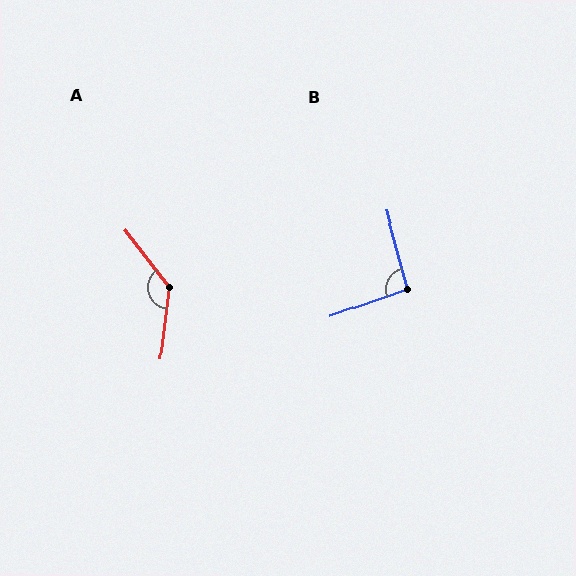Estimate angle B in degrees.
Approximately 94 degrees.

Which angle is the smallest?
B, at approximately 94 degrees.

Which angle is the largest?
A, at approximately 135 degrees.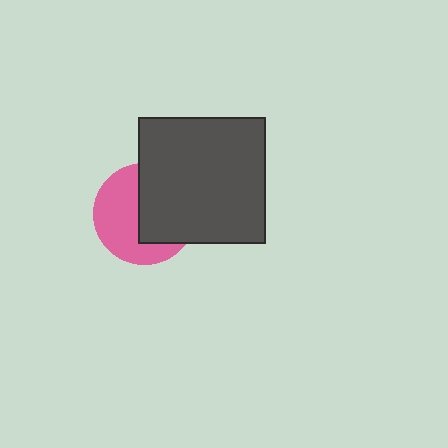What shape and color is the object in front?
The object in front is a dark gray square.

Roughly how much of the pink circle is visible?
About half of it is visible (roughly 51%).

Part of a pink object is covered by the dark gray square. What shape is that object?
It is a circle.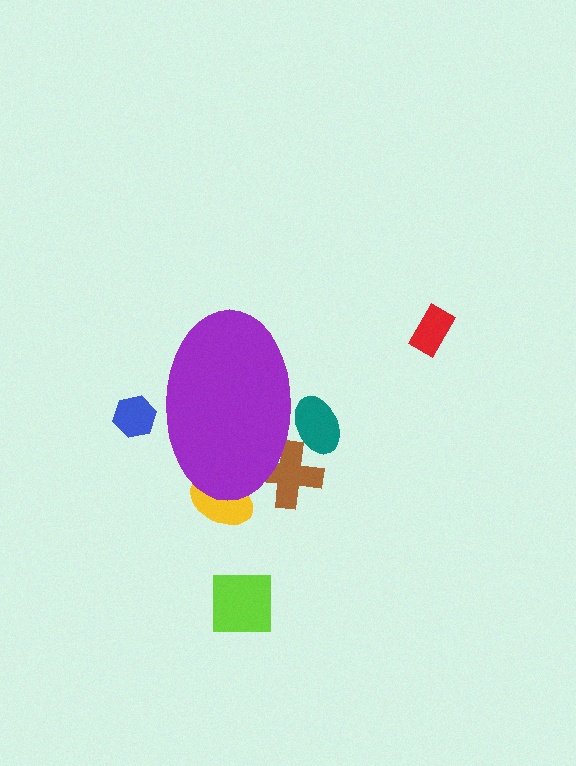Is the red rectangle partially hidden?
No, the red rectangle is fully visible.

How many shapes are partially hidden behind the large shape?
4 shapes are partially hidden.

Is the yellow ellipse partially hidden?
Yes, the yellow ellipse is partially hidden behind the purple ellipse.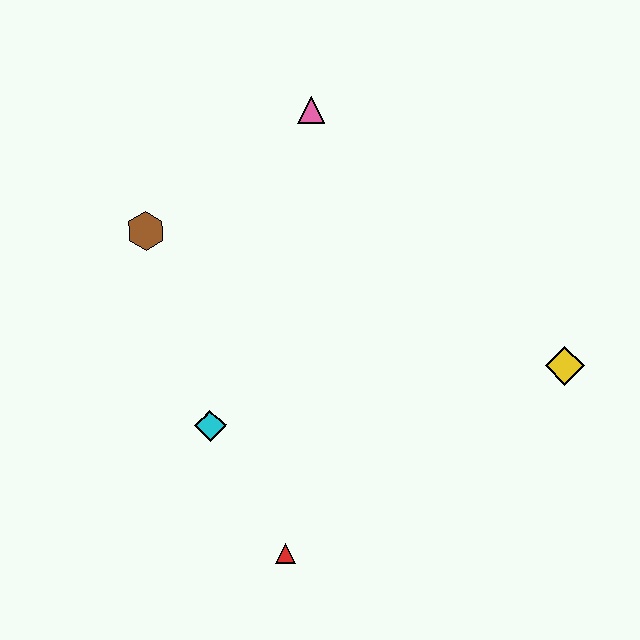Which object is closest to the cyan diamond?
The red triangle is closest to the cyan diamond.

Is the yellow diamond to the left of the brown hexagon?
No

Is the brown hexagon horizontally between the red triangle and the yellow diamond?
No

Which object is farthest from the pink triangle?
The red triangle is farthest from the pink triangle.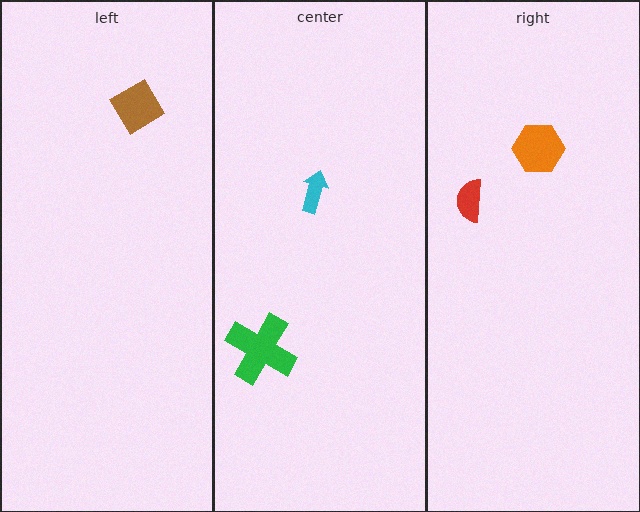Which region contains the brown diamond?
The left region.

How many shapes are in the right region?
2.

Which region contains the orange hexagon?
The right region.